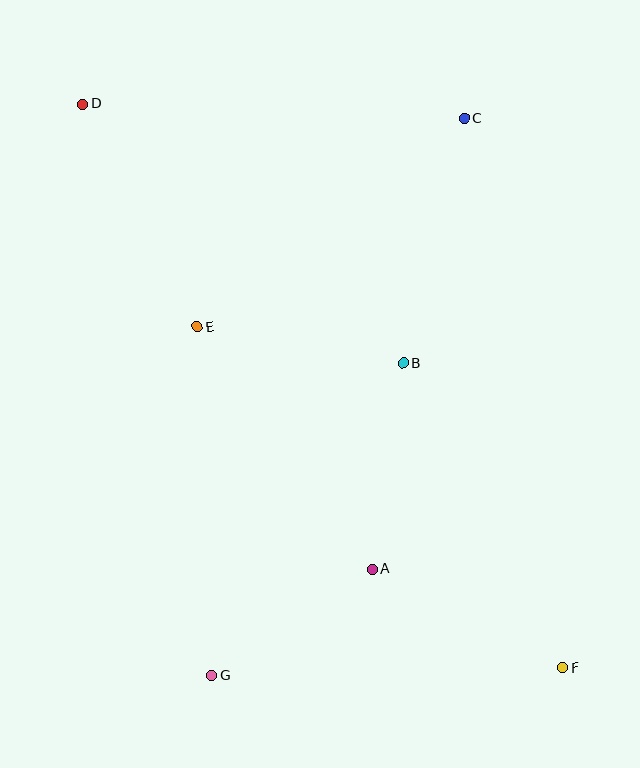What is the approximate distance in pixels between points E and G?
The distance between E and G is approximately 349 pixels.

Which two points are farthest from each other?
Points D and F are farthest from each other.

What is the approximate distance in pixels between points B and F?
The distance between B and F is approximately 344 pixels.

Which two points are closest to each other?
Points A and G are closest to each other.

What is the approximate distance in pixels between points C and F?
The distance between C and F is approximately 558 pixels.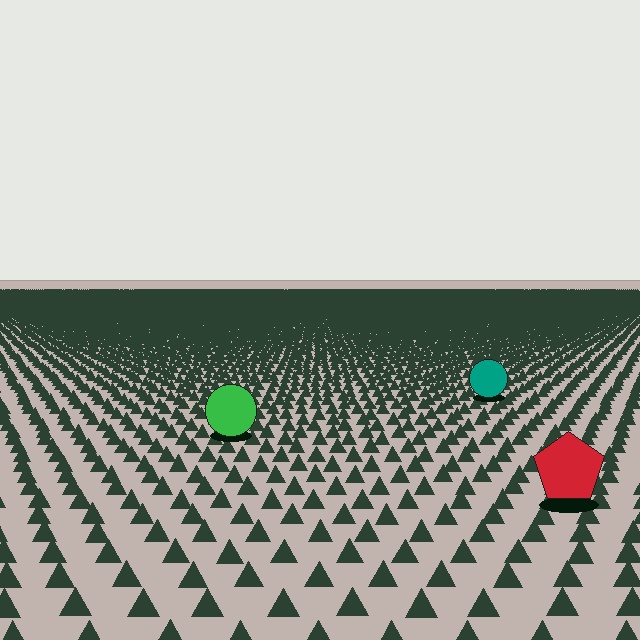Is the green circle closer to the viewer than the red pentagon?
No. The red pentagon is closer — you can tell from the texture gradient: the ground texture is coarser near it.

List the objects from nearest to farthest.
From nearest to farthest: the red pentagon, the green circle, the teal circle.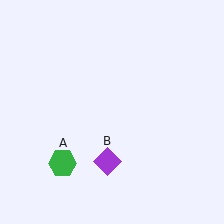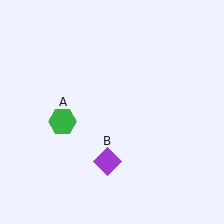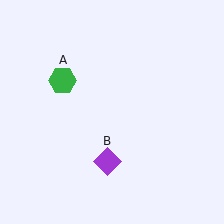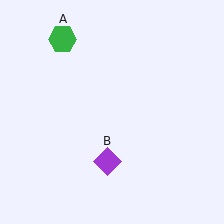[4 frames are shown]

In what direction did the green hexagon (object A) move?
The green hexagon (object A) moved up.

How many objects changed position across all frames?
1 object changed position: green hexagon (object A).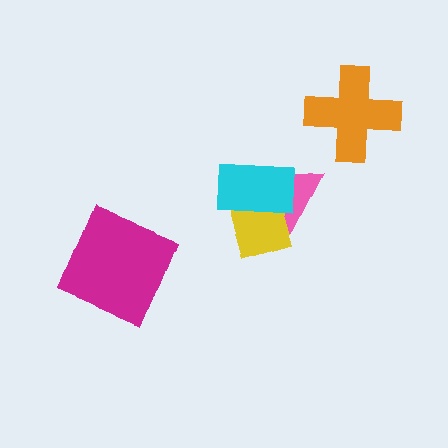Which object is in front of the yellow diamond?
The cyan rectangle is in front of the yellow diamond.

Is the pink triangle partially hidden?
Yes, it is partially covered by another shape.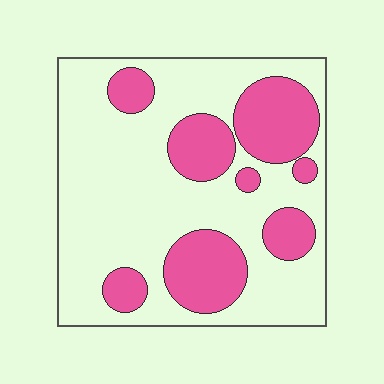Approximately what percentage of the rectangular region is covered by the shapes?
Approximately 30%.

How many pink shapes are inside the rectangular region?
8.